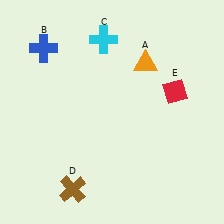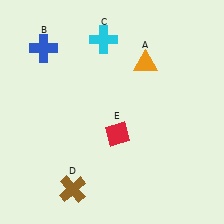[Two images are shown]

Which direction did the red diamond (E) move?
The red diamond (E) moved left.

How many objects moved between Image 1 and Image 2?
1 object moved between the two images.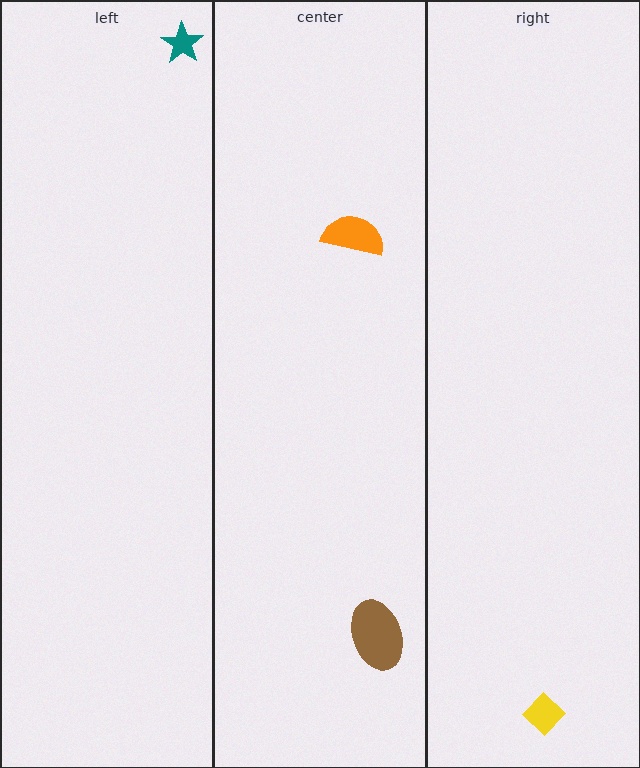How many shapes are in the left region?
1.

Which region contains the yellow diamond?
The right region.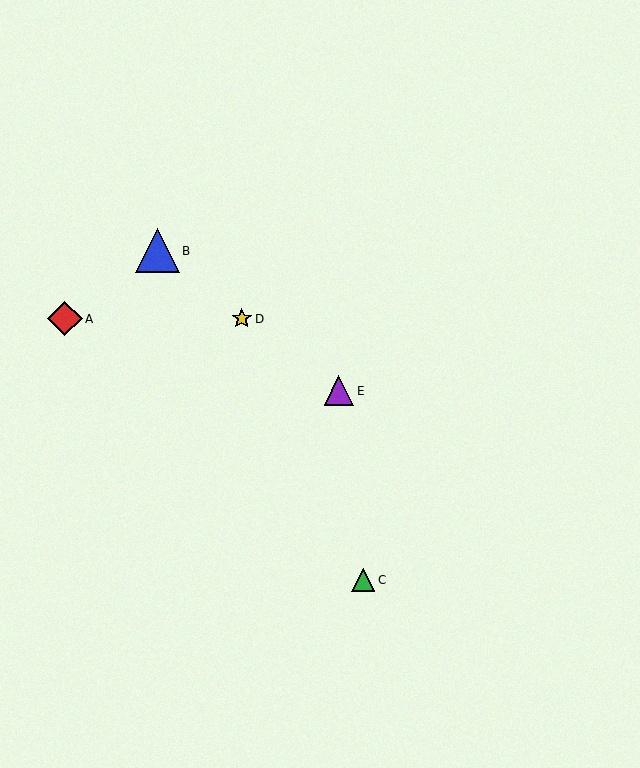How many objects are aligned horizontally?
2 objects (A, D) are aligned horizontally.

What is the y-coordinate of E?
Object E is at y≈391.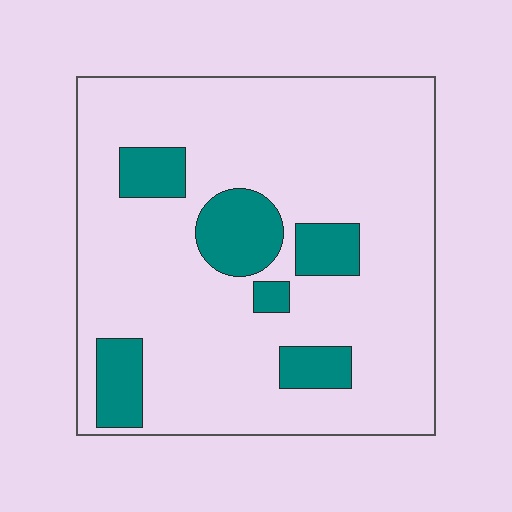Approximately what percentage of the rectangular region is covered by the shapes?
Approximately 15%.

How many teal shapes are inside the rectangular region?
6.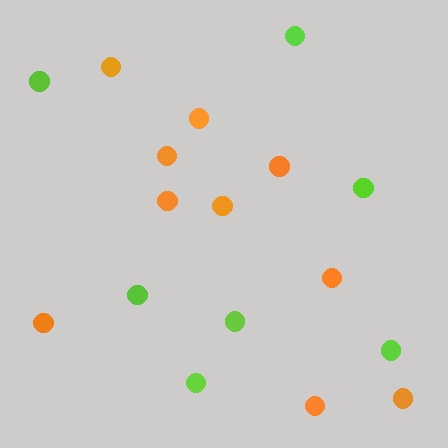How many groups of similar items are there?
There are 2 groups: one group of lime circles (7) and one group of orange circles (10).